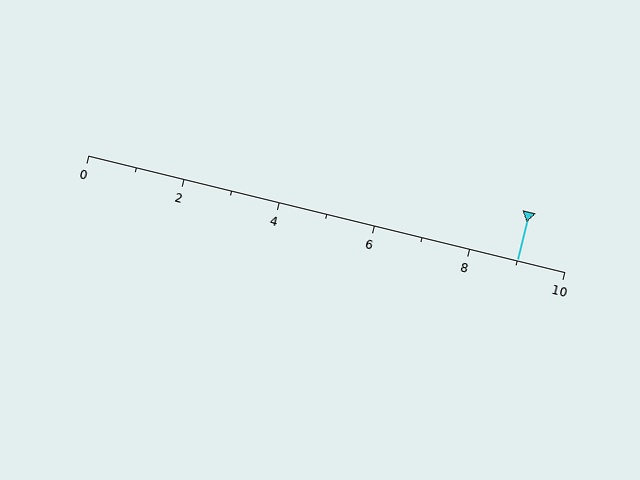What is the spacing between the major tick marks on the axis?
The major ticks are spaced 2 apart.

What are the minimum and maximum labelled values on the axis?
The axis runs from 0 to 10.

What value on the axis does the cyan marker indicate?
The marker indicates approximately 9.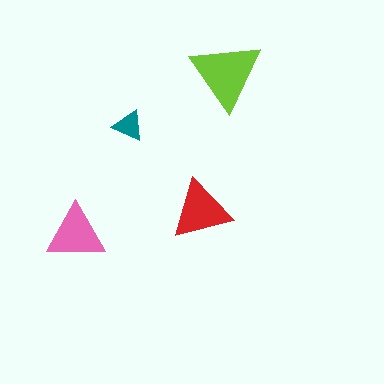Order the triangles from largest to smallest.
the lime one, the red one, the pink one, the teal one.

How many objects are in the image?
There are 4 objects in the image.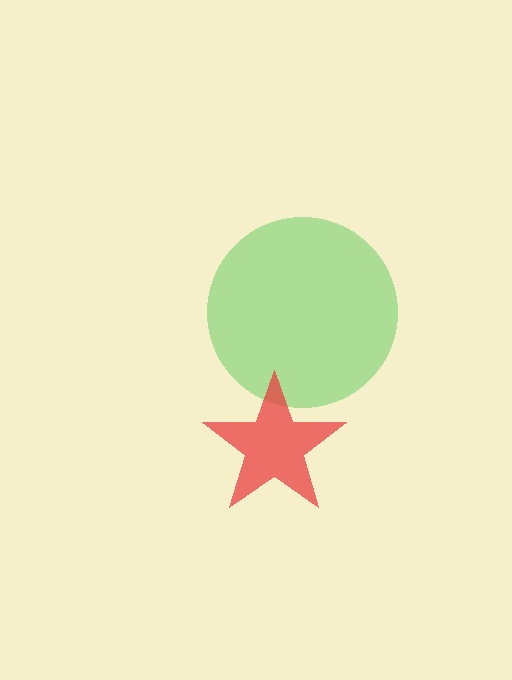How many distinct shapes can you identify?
There are 2 distinct shapes: a green circle, a red star.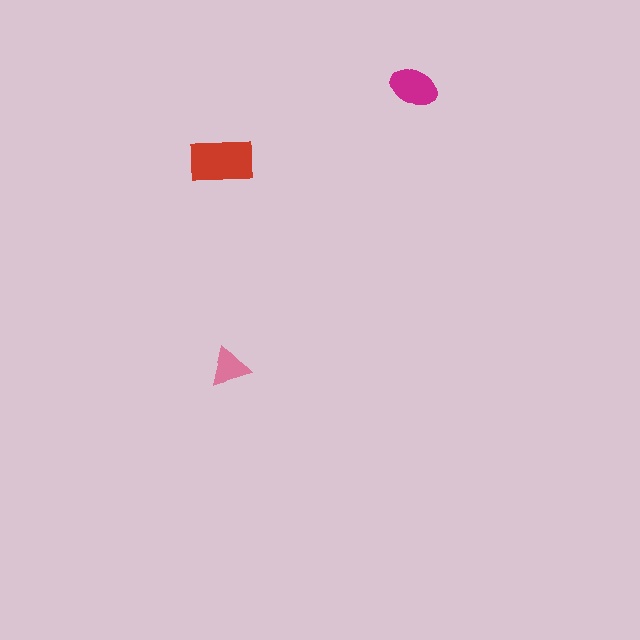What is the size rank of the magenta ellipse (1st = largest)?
2nd.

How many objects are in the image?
There are 3 objects in the image.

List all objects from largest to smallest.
The red rectangle, the magenta ellipse, the pink triangle.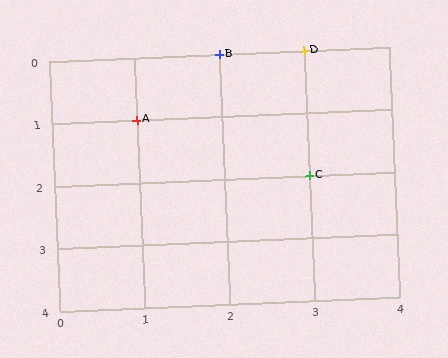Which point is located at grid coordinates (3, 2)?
Point C is at (3, 2).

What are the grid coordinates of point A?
Point A is at grid coordinates (1, 1).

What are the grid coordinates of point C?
Point C is at grid coordinates (3, 2).